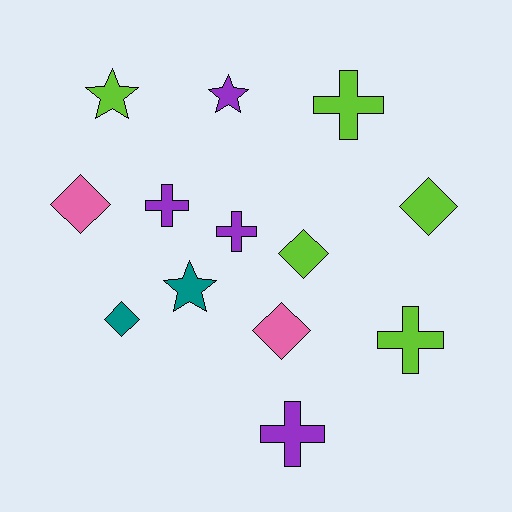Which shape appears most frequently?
Diamond, with 5 objects.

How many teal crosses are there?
There are no teal crosses.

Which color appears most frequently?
Lime, with 5 objects.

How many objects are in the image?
There are 13 objects.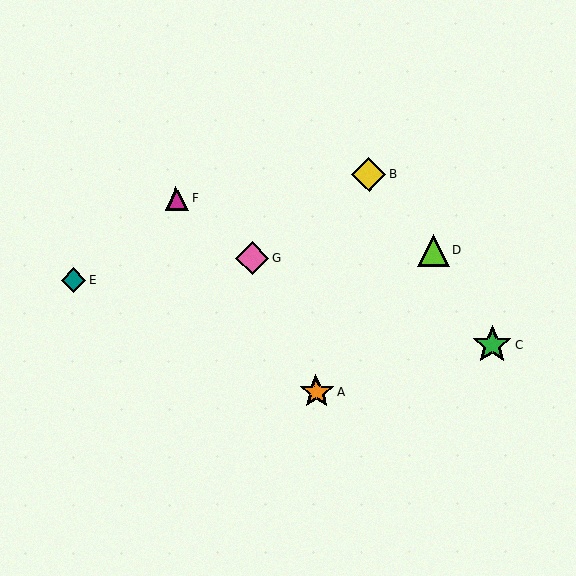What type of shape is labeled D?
Shape D is a lime triangle.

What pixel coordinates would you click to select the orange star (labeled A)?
Click at (316, 392) to select the orange star A.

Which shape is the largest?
The green star (labeled C) is the largest.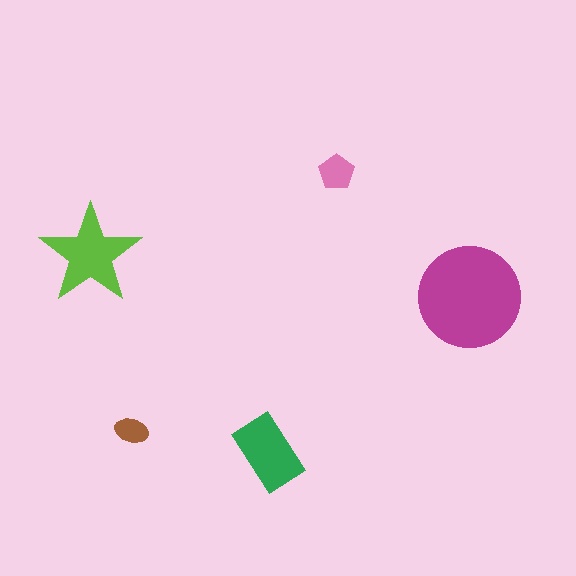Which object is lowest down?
The green rectangle is bottommost.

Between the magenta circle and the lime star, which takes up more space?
The magenta circle.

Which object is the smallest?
The brown ellipse.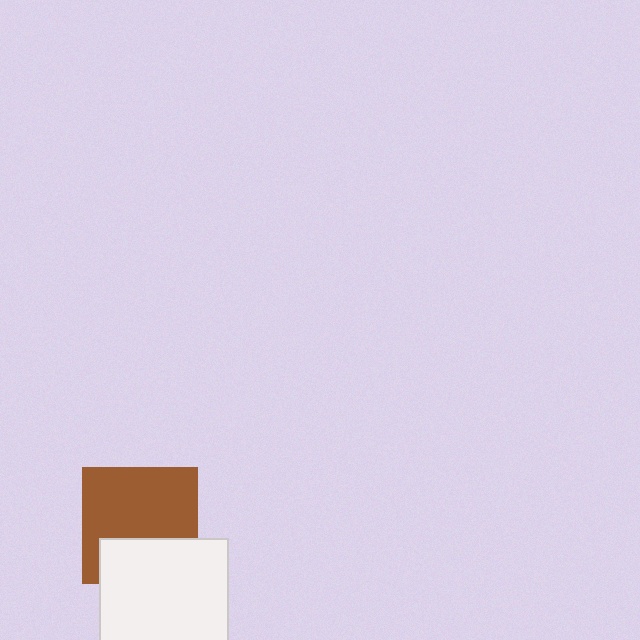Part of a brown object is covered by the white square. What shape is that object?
It is a square.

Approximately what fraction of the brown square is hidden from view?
Roughly 34% of the brown square is hidden behind the white square.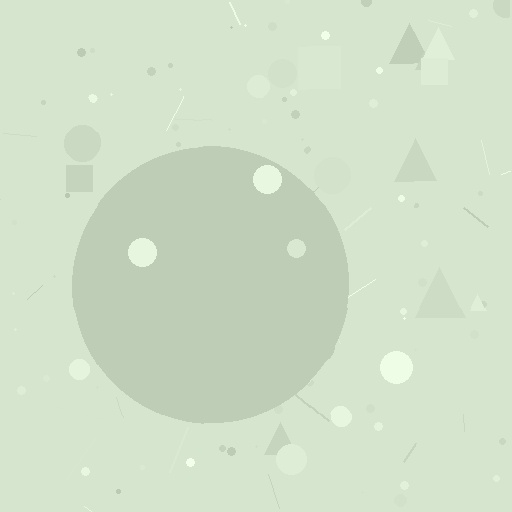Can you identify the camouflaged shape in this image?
The camouflaged shape is a circle.